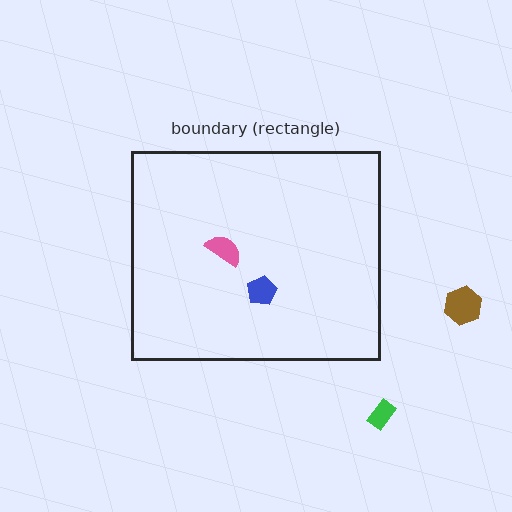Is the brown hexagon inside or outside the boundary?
Outside.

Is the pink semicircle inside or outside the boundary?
Inside.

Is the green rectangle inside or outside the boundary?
Outside.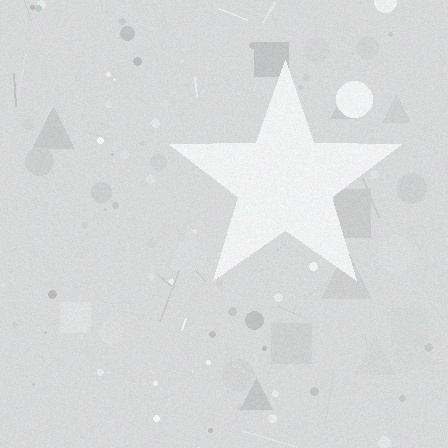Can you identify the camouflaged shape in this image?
The camouflaged shape is a star.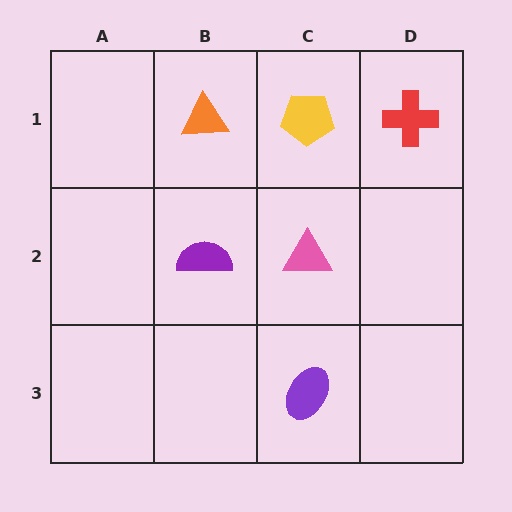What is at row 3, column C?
A purple ellipse.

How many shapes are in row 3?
1 shape.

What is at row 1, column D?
A red cross.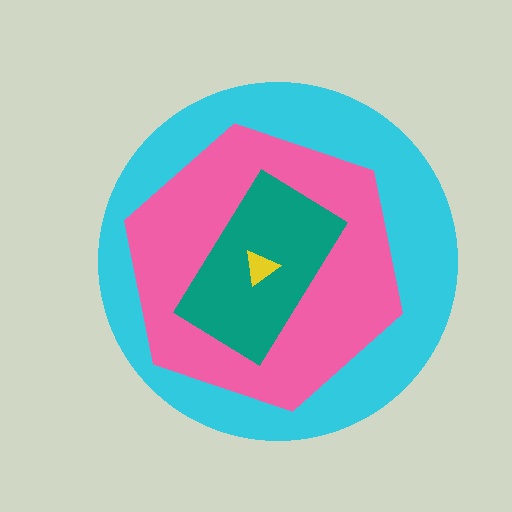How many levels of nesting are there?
4.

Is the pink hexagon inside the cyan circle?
Yes.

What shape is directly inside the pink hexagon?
The teal rectangle.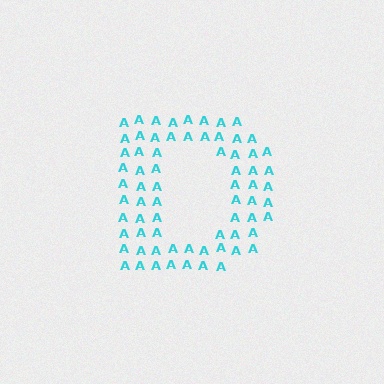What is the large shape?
The large shape is the letter D.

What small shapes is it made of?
It is made of small letter A's.